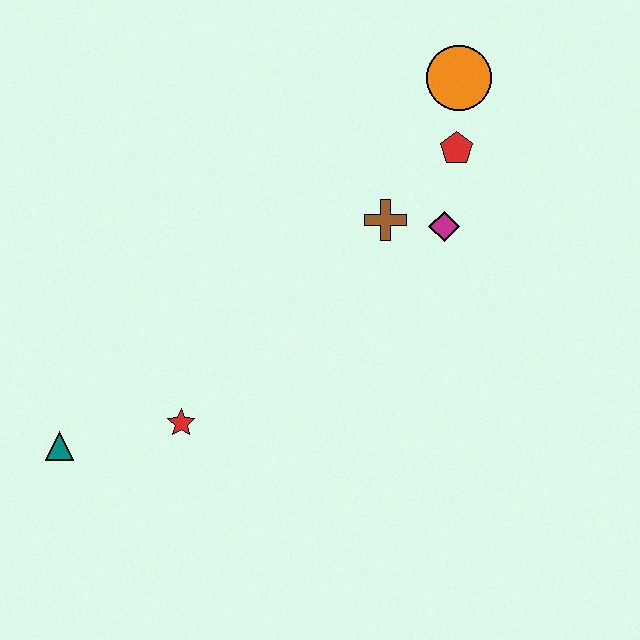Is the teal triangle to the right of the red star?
No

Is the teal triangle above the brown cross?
No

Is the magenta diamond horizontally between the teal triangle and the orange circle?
Yes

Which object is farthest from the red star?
The orange circle is farthest from the red star.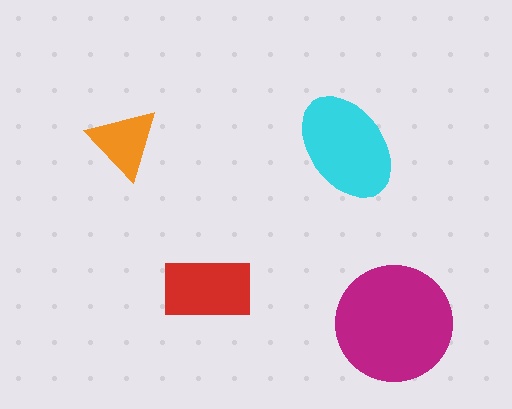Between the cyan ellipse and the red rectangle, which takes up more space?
The cyan ellipse.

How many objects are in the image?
There are 4 objects in the image.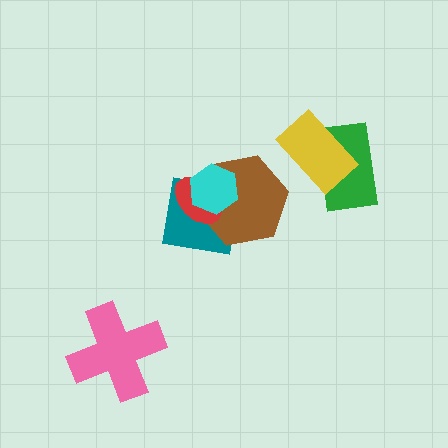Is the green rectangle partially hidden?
Yes, it is partially covered by another shape.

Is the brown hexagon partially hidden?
Yes, it is partially covered by another shape.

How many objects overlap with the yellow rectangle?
1 object overlaps with the yellow rectangle.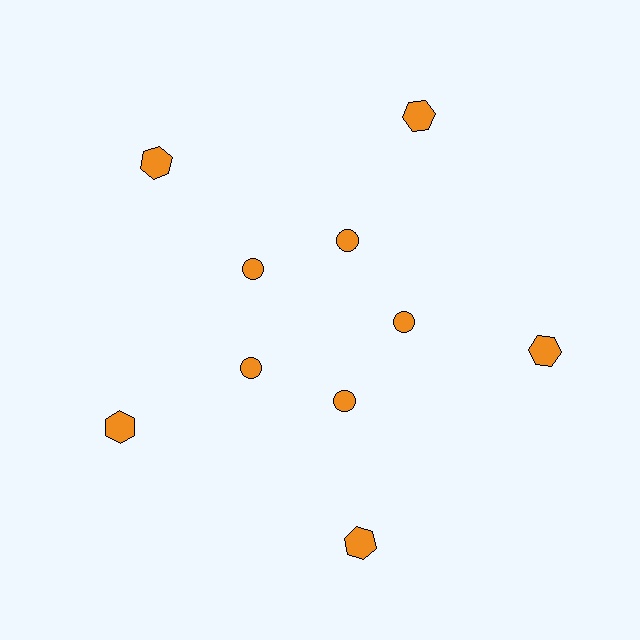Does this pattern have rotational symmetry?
Yes, this pattern has 5-fold rotational symmetry. It looks the same after rotating 72 degrees around the center.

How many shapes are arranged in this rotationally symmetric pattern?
There are 10 shapes, arranged in 5 groups of 2.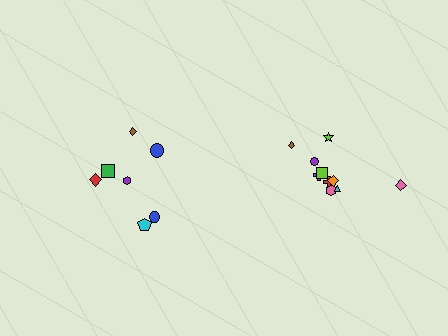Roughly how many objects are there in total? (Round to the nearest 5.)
Roughly 15 objects in total.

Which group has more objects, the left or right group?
The right group.